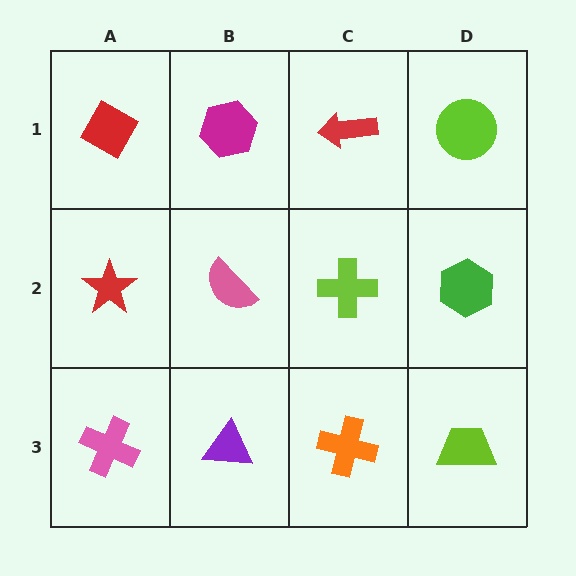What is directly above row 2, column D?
A lime circle.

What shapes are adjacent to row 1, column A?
A red star (row 2, column A), a magenta hexagon (row 1, column B).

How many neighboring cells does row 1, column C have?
3.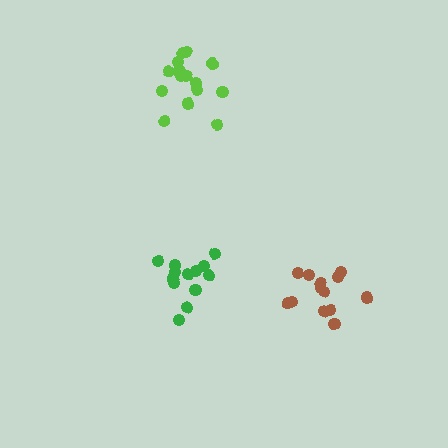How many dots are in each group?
Group 1: 13 dots, Group 2: 13 dots, Group 3: 15 dots (41 total).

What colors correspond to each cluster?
The clusters are colored: brown, green, lime.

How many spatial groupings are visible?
There are 3 spatial groupings.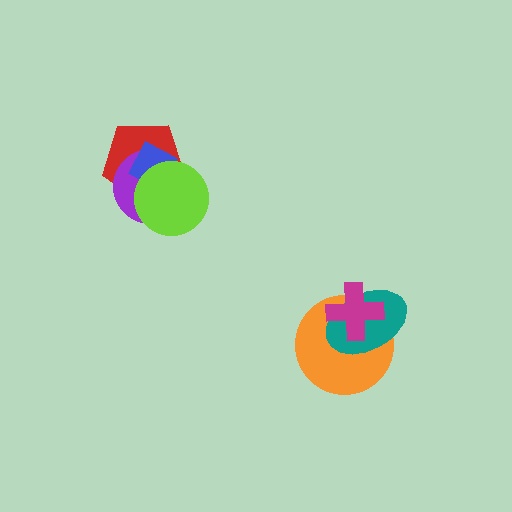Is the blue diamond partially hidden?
Yes, it is partially covered by another shape.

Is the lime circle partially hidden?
No, no other shape covers it.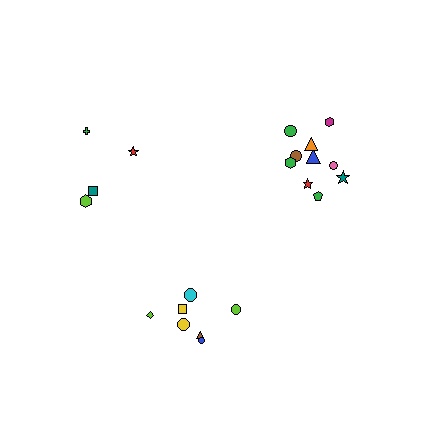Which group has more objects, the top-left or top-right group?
The top-right group.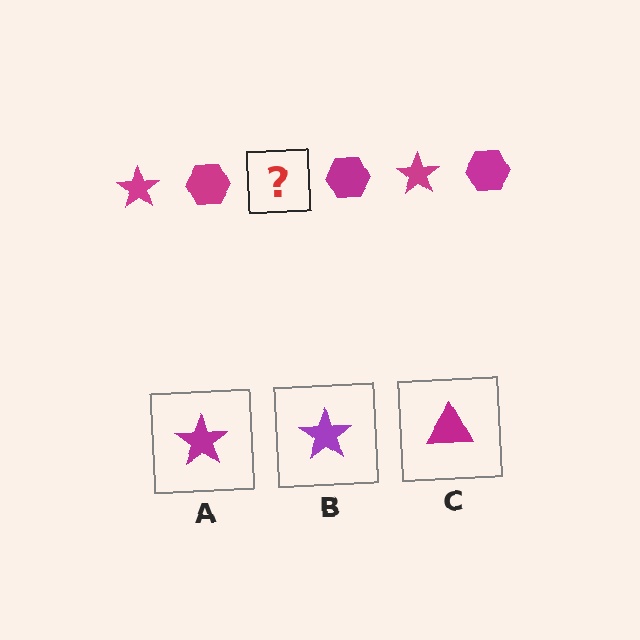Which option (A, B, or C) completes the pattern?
A.